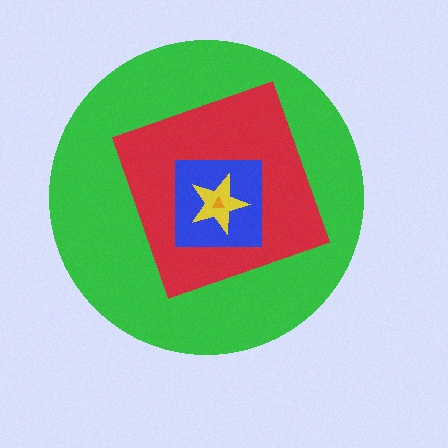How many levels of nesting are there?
5.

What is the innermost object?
The orange triangle.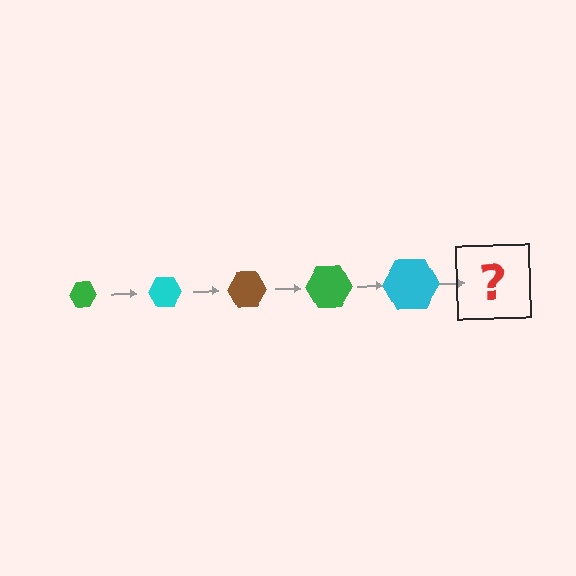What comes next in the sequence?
The next element should be a brown hexagon, larger than the previous one.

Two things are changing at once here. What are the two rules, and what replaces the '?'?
The two rules are that the hexagon grows larger each step and the color cycles through green, cyan, and brown. The '?' should be a brown hexagon, larger than the previous one.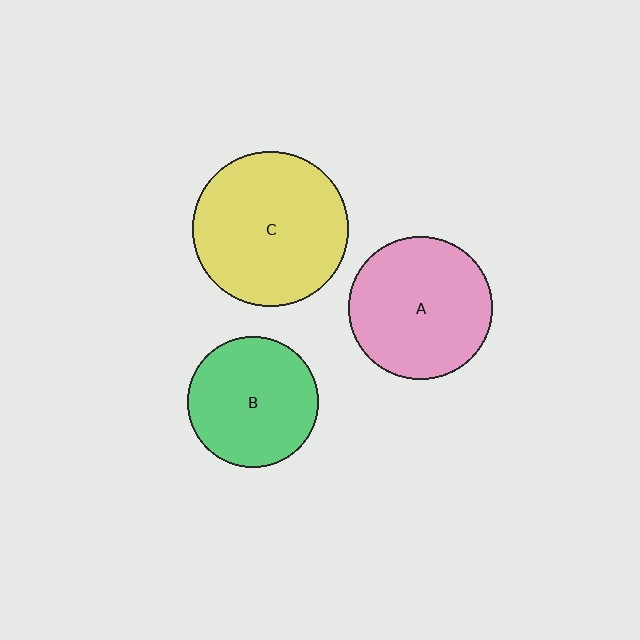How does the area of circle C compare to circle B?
Approximately 1.4 times.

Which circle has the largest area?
Circle C (yellow).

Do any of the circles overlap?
No, none of the circles overlap.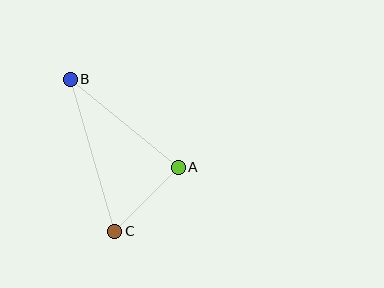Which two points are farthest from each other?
Points B and C are farthest from each other.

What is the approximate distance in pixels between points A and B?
The distance between A and B is approximately 140 pixels.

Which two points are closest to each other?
Points A and C are closest to each other.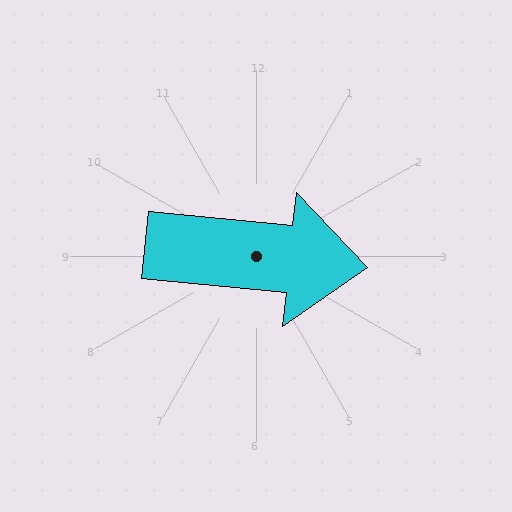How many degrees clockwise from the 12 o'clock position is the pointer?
Approximately 96 degrees.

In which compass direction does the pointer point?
East.